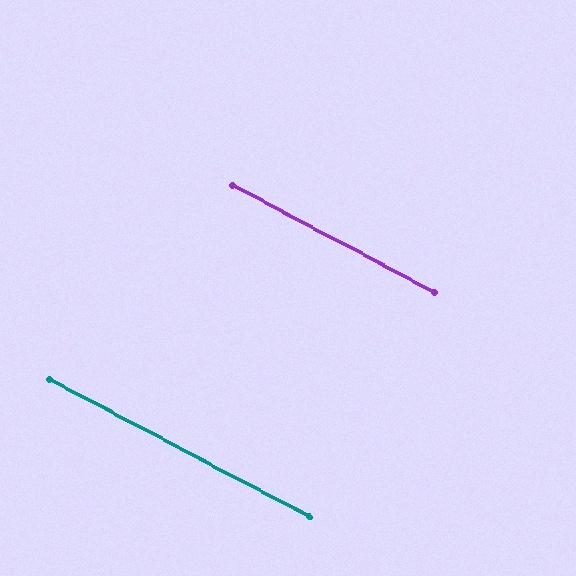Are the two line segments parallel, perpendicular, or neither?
Parallel — their directions differ by only 0.1°.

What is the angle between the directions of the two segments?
Approximately 0 degrees.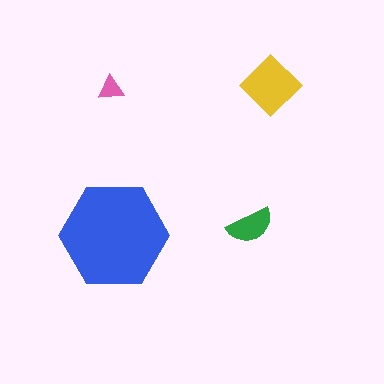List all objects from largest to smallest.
The blue hexagon, the yellow diamond, the green semicircle, the pink triangle.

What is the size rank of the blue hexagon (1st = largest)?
1st.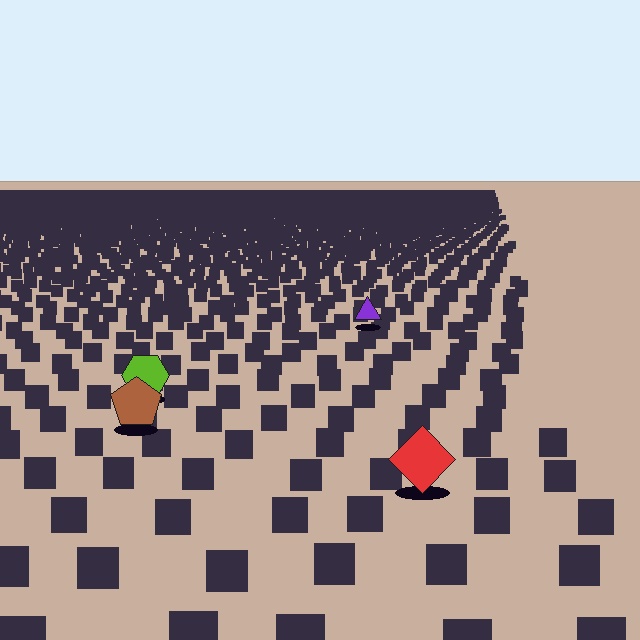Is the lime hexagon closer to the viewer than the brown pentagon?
No. The brown pentagon is closer — you can tell from the texture gradient: the ground texture is coarser near it.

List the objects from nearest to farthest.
From nearest to farthest: the red diamond, the brown pentagon, the lime hexagon, the purple triangle.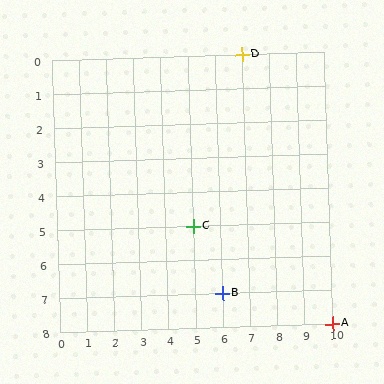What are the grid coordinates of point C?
Point C is at grid coordinates (5, 5).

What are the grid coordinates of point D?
Point D is at grid coordinates (7, 0).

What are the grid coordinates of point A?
Point A is at grid coordinates (10, 8).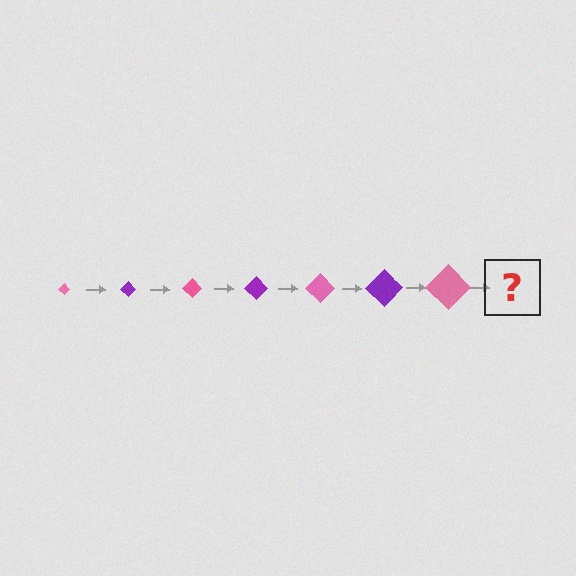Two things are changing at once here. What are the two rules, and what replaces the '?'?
The two rules are that the diamond grows larger each step and the color cycles through pink and purple. The '?' should be a purple diamond, larger than the previous one.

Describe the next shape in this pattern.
It should be a purple diamond, larger than the previous one.